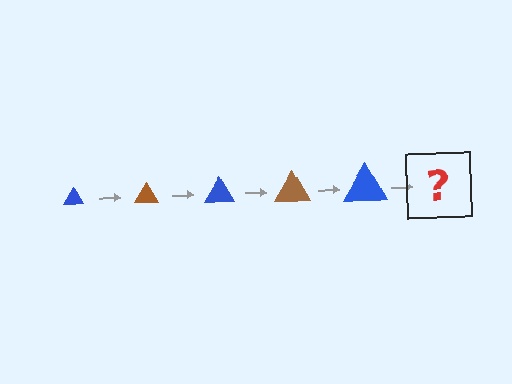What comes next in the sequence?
The next element should be a brown triangle, larger than the previous one.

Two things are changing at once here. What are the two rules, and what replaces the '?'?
The two rules are that the triangle grows larger each step and the color cycles through blue and brown. The '?' should be a brown triangle, larger than the previous one.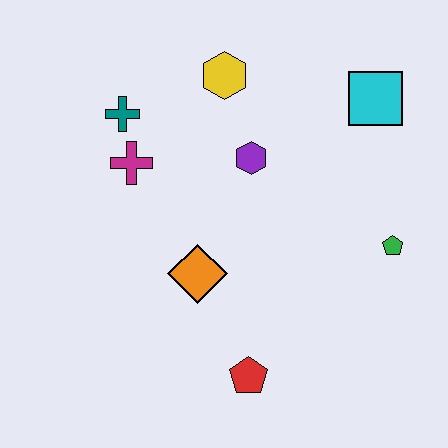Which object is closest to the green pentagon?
The cyan square is closest to the green pentagon.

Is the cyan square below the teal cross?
No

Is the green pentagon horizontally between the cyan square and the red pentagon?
No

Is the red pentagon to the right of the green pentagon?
No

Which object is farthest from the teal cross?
The green pentagon is farthest from the teal cross.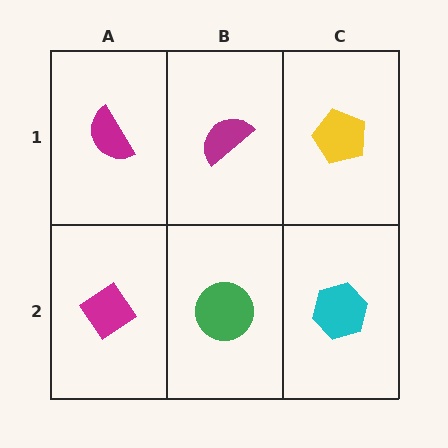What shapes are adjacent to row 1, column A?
A magenta diamond (row 2, column A), a magenta semicircle (row 1, column B).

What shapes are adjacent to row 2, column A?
A magenta semicircle (row 1, column A), a green circle (row 2, column B).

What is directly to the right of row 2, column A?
A green circle.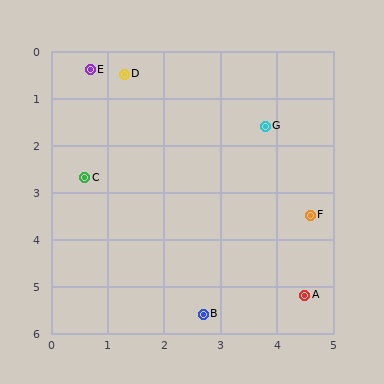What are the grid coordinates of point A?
Point A is at approximately (4.5, 5.2).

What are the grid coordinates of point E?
Point E is at approximately (0.7, 0.4).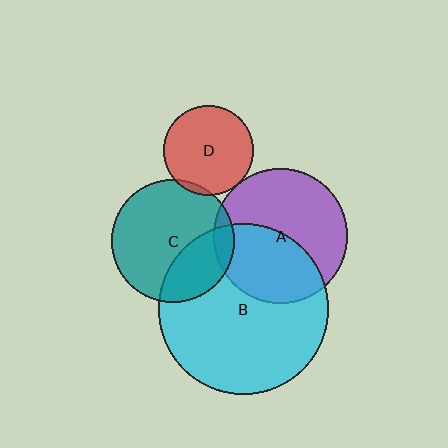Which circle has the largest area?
Circle B (cyan).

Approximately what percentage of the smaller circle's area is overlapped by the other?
Approximately 10%.